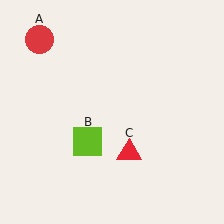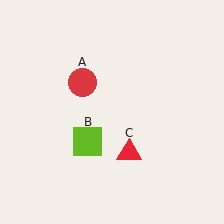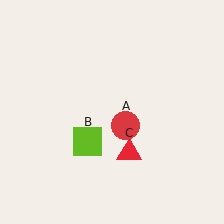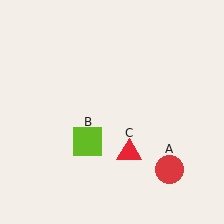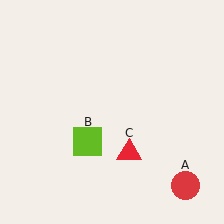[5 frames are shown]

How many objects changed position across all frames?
1 object changed position: red circle (object A).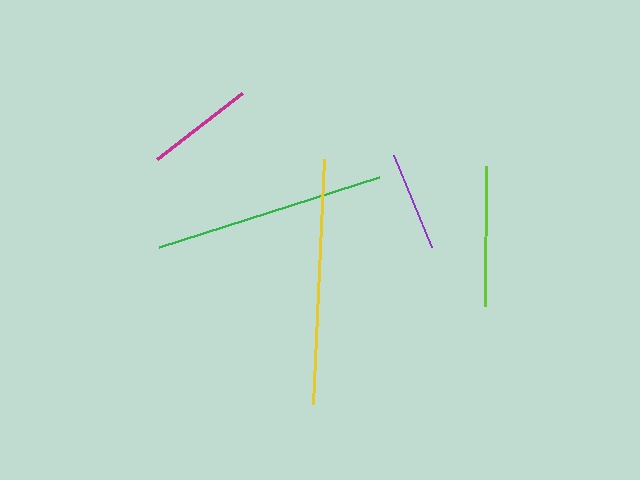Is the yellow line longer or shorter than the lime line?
The yellow line is longer than the lime line.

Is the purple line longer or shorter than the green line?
The green line is longer than the purple line.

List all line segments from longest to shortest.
From longest to shortest: yellow, green, lime, magenta, purple.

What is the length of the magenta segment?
The magenta segment is approximately 107 pixels long.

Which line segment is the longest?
The yellow line is the longest at approximately 245 pixels.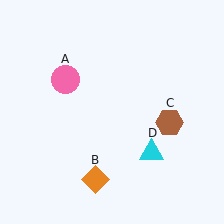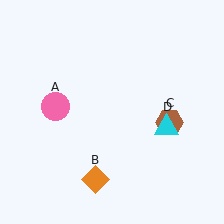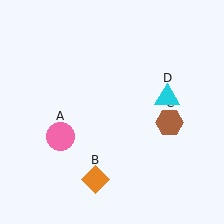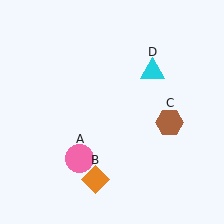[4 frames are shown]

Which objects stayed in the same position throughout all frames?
Orange diamond (object B) and brown hexagon (object C) remained stationary.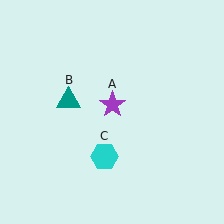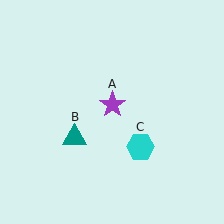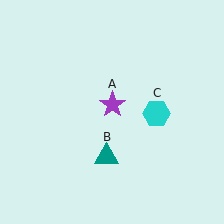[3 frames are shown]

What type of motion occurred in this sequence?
The teal triangle (object B), cyan hexagon (object C) rotated counterclockwise around the center of the scene.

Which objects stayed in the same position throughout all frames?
Purple star (object A) remained stationary.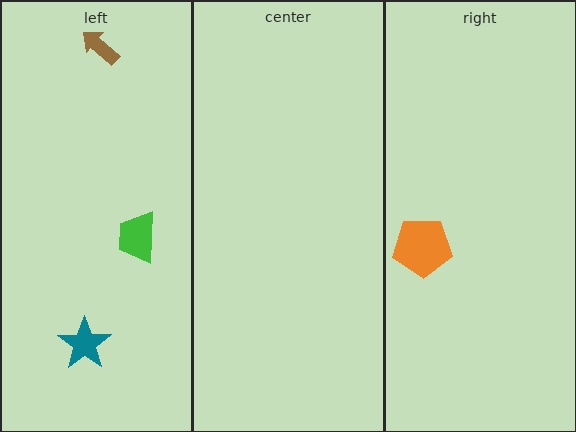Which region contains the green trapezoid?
The left region.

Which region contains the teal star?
The left region.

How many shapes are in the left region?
3.